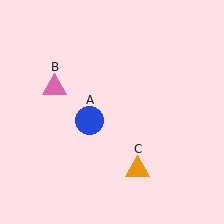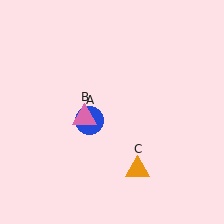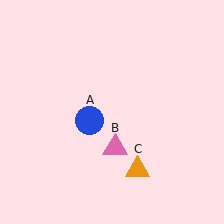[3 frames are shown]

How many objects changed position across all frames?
1 object changed position: pink triangle (object B).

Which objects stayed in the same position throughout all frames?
Blue circle (object A) and orange triangle (object C) remained stationary.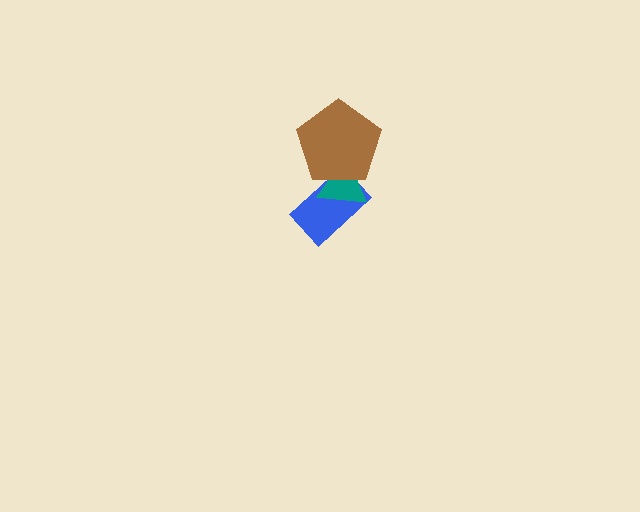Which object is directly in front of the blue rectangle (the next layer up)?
The teal triangle is directly in front of the blue rectangle.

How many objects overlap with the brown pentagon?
2 objects overlap with the brown pentagon.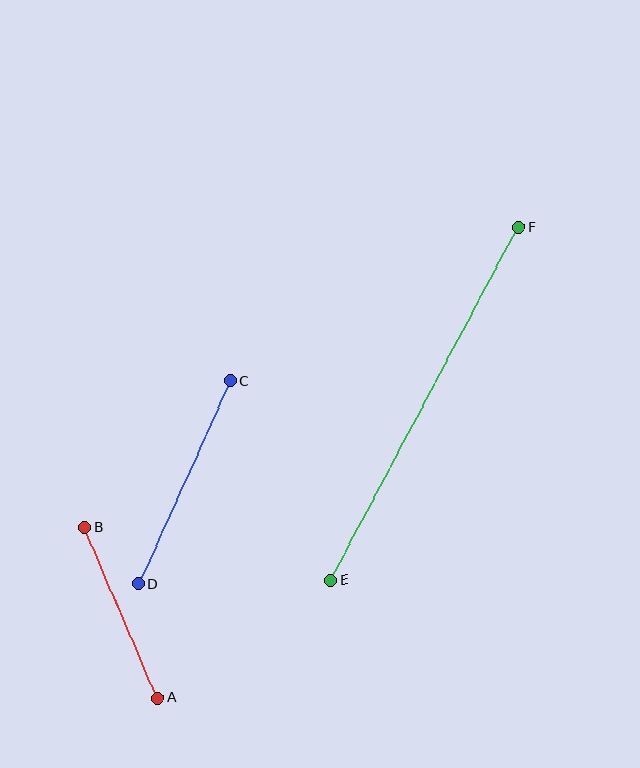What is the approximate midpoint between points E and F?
The midpoint is at approximately (425, 404) pixels.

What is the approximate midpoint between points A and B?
The midpoint is at approximately (121, 613) pixels.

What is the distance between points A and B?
The distance is approximately 185 pixels.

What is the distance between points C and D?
The distance is approximately 223 pixels.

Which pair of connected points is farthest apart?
Points E and F are farthest apart.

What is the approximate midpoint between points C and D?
The midpoint is at approximately (185, 482) pixels.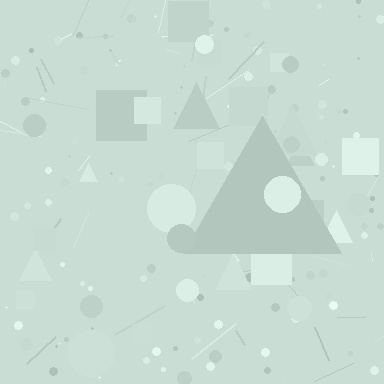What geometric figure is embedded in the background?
A triangle is embedded in the background.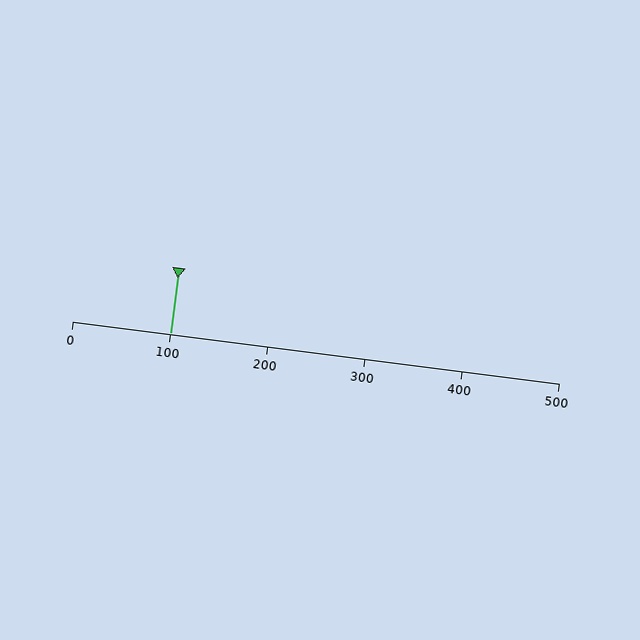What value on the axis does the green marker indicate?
The marker indicates approximately 100.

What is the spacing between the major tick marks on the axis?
The major ticks are spaced 100 apart.